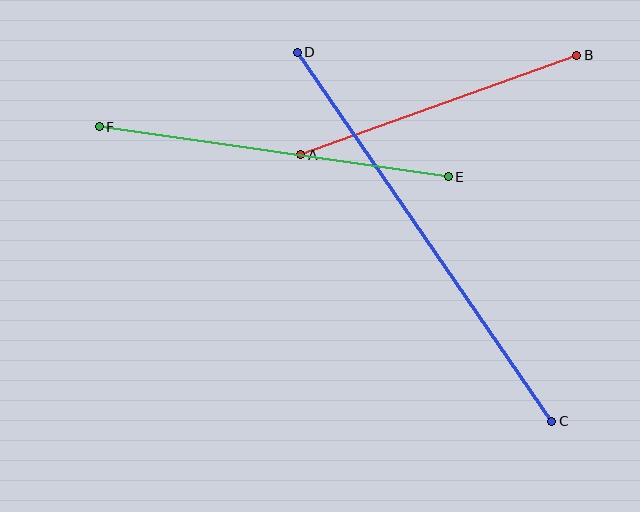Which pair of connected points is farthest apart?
Points C and D are farthest apart.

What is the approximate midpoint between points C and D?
The midpoint is at approximately (424, 237) pixels.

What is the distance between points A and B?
The distance is approximately 293 pixels.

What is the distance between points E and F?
The distance is approximately 353 pixels.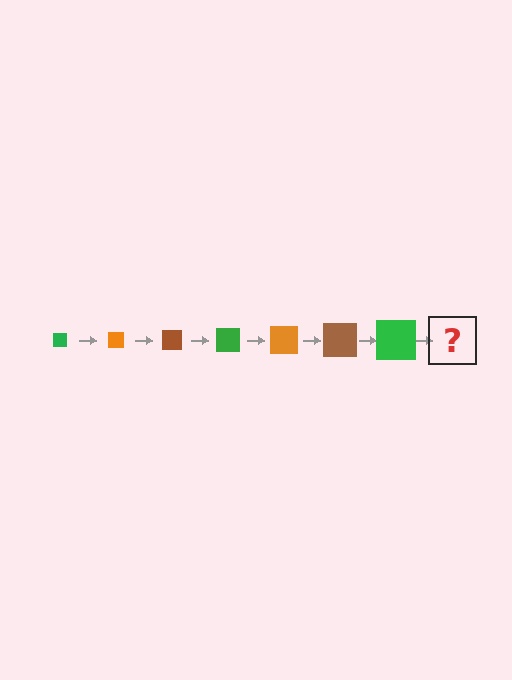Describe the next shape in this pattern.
It should be an orange square, larger than the previous one.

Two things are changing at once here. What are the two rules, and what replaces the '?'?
The two rules are that the square grows larger each step and the color cycles through green, orange, and brown. The '?' should be an orange square, larger than the previous one.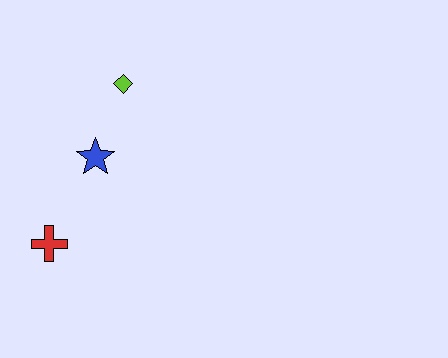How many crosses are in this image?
There is 1 cross.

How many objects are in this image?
There are 3 objects.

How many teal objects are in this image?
There are no teal objects.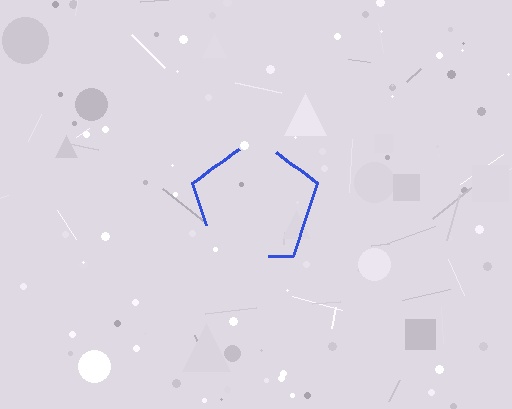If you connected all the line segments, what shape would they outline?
They would outline a pentagon.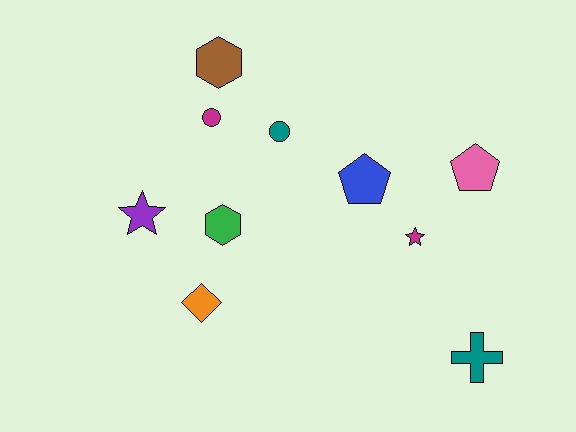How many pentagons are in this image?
There are 2 pentagons.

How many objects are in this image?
There are 10 objects.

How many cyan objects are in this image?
There are no cyan objects.